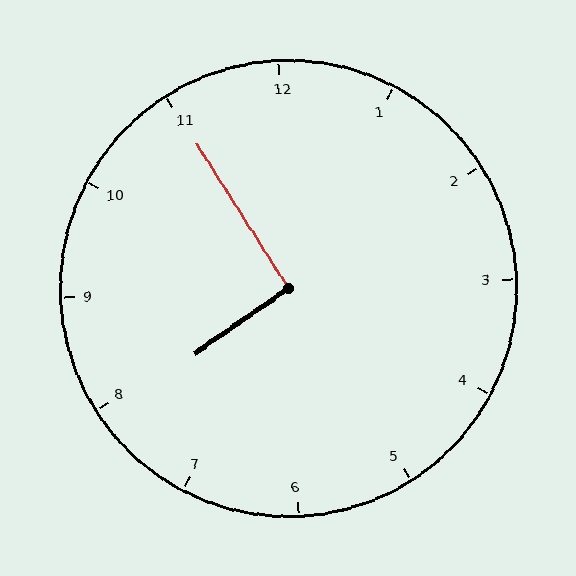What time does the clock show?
7:55.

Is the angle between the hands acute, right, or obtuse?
It is right.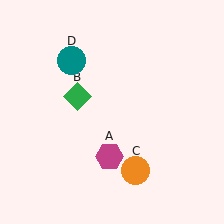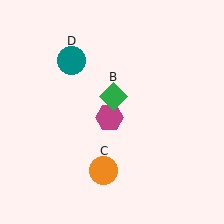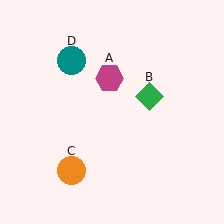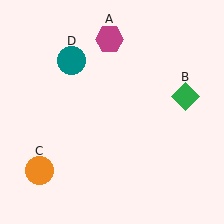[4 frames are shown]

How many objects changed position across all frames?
3 objects changed position: magenta hexagon (object A), green diamond (object B), orange circle (object C).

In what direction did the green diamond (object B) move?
The green diamond (object B) moved right.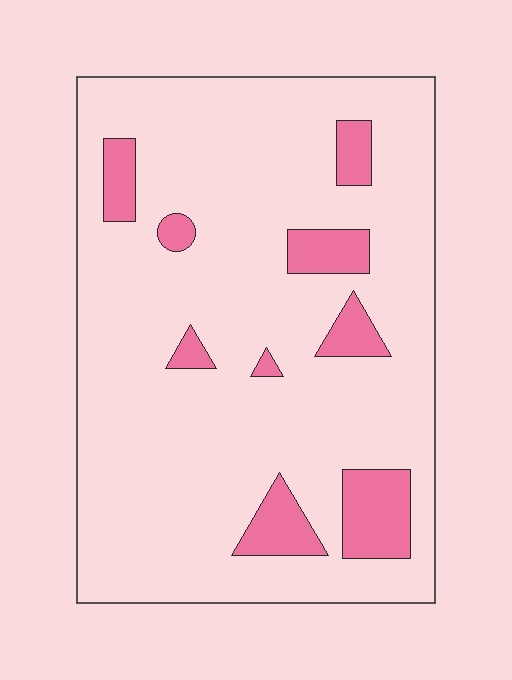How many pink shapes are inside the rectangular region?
9.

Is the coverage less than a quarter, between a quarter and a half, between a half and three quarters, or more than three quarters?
Less than a quarter.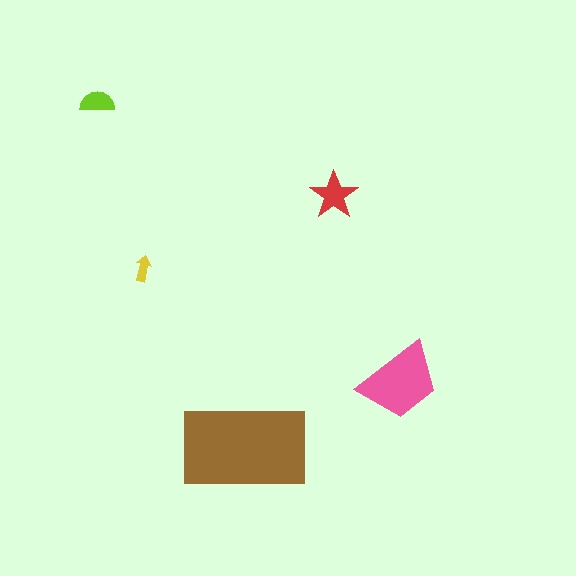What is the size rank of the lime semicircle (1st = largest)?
4th.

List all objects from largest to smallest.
The brown rectangle, the pink trapezoid, the red star, the lime semicircle, the yellow arrow.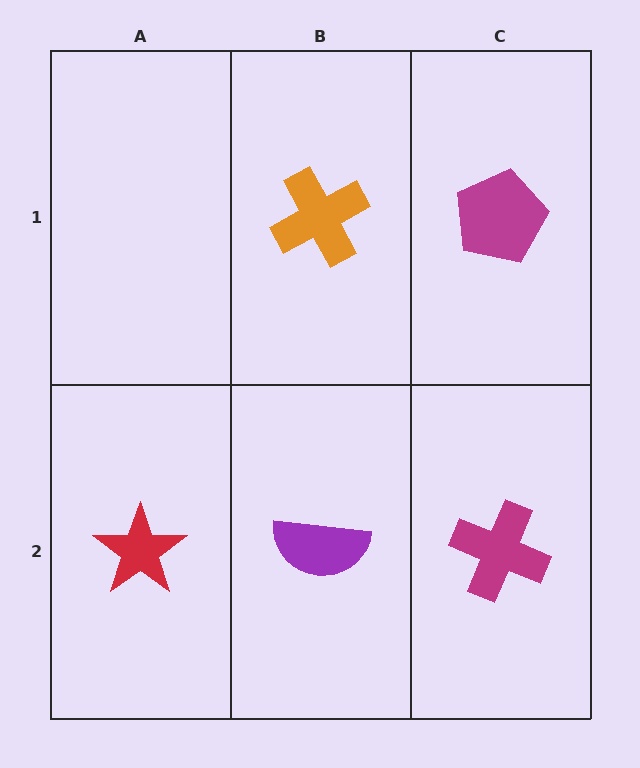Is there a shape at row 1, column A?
No, that cell is empty.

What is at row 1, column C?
A magenta pentagon.